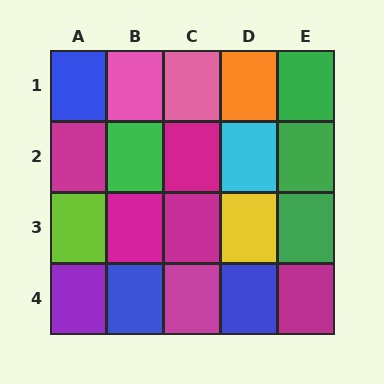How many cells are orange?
1 cell is orange.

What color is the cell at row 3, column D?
Yellow.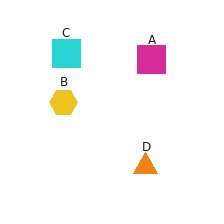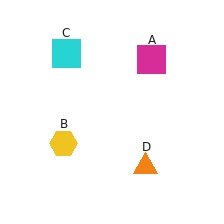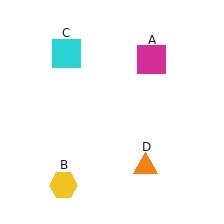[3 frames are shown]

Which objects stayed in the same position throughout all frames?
Magenta square (object A) and cyan square (object C) and orange triangle (object D) remained stationary.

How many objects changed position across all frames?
1 object changed position: yellow hexagon (object B).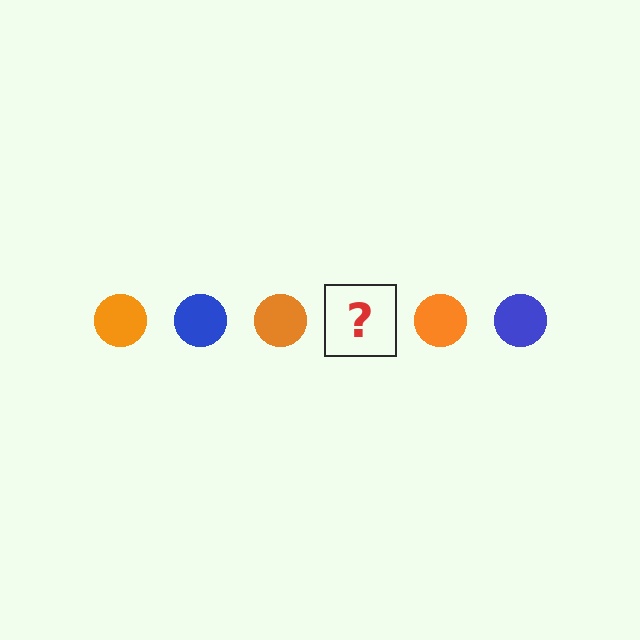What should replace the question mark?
The question mark should be replaced with a blue circle.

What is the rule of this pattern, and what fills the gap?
The rule is that the pattern cycles through orange, blue circles. The gap should be filled with a blue circle.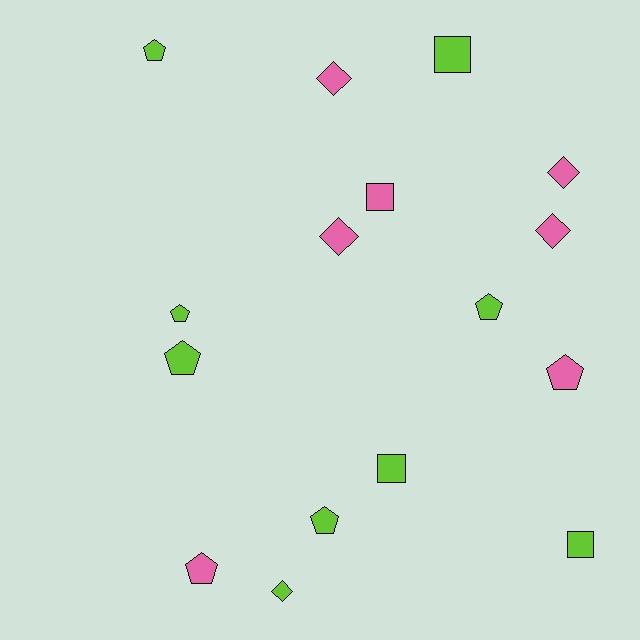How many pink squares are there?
There is 1 pink square.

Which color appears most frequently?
Lime, with 9 objects.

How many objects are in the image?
There are 16 objects.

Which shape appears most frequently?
Pentagon, with 7 objects.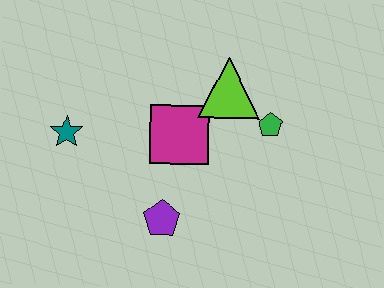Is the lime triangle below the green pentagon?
No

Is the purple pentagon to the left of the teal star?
No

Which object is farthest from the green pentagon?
The teal star is farthest from the green pentagon.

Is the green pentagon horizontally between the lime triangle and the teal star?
No